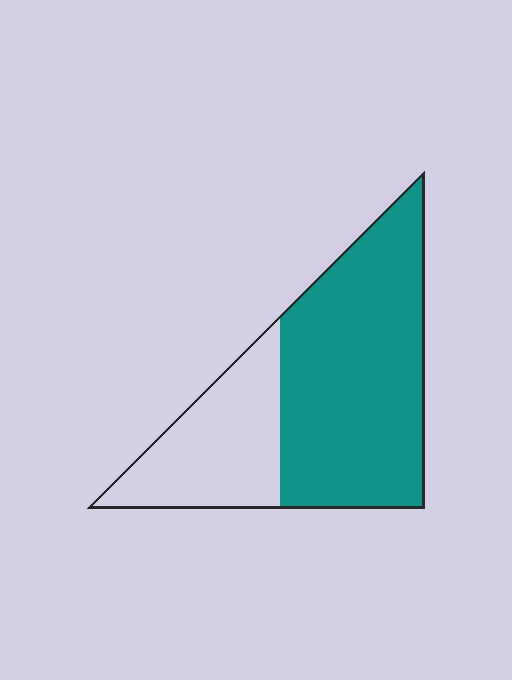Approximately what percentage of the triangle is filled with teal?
Approximately 65%.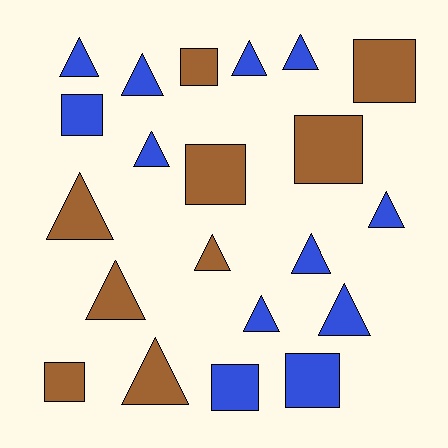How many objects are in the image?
There are 21 objects.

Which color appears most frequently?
Blue, with 12 objects.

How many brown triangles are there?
There are 4 brown triangles.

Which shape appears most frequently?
Triangle, with 13 objects.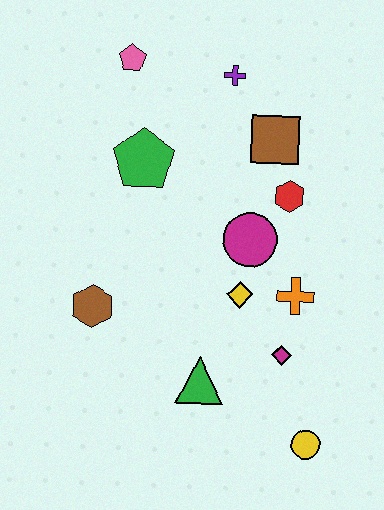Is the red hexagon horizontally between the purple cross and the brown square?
No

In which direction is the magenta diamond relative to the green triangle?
The magenta diamond is to the right of the green triangle.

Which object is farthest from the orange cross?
The pink pentagon is farthest from the orange cross.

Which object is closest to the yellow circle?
The magenta diamond is closest to the yellow circle.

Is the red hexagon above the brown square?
No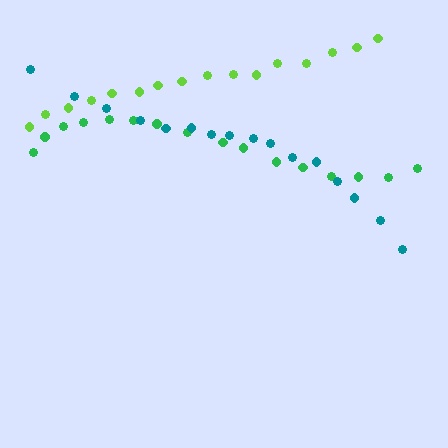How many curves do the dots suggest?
There are 3 distinct paths.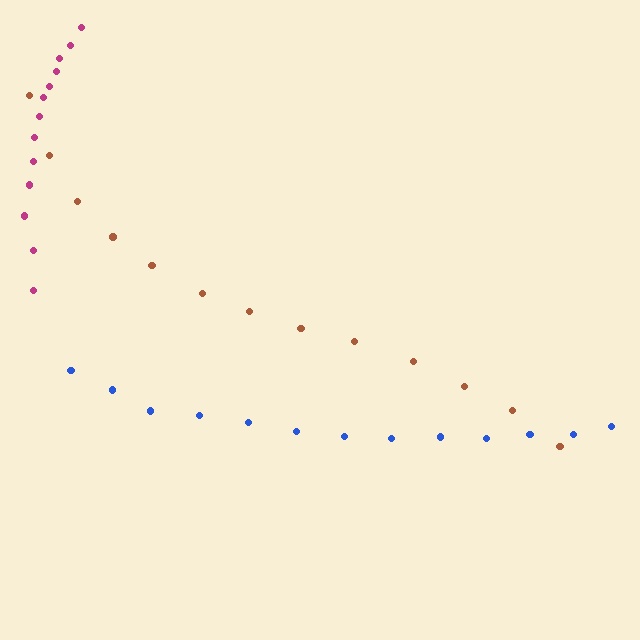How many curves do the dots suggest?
There are 3 distinct paths.